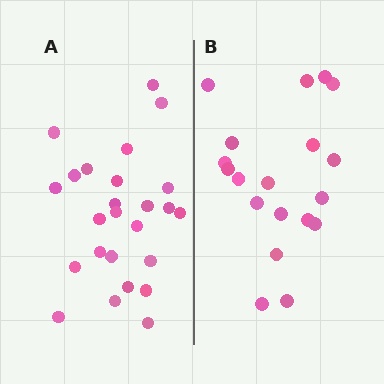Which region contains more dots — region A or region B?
Region A (the left region) has more dots.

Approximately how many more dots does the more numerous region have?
Region A has about 6 more dots than region B.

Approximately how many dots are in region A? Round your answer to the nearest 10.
About 20 dots. (The exact count is 25, which rounds to 20.)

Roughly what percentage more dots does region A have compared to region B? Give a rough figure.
About 30% more.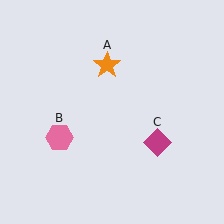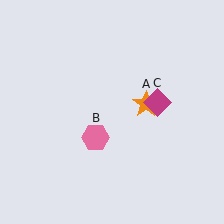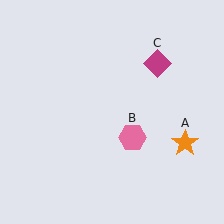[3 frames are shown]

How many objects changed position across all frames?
3 objects changed position: orange star (object A), pink hexagon (object B), magenta diamond (object C).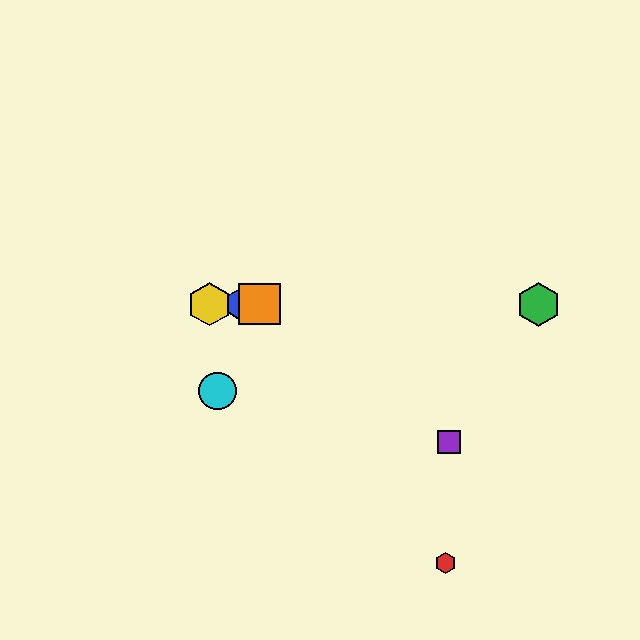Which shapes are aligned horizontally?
The blue hexagon, the green hexagon, the yellow hexagon, the orange square are aligned horizontally.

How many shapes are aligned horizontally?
4 shapes (the blue hexagon, the green hexagon, the yellow hexagon, the orange square) are aligned horizontally.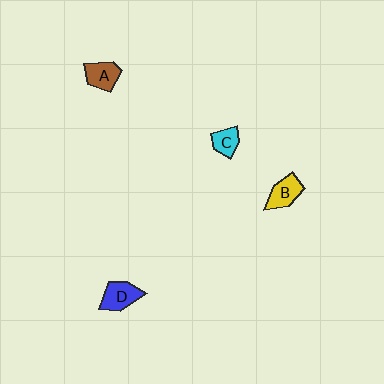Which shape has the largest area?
Shape D (blue).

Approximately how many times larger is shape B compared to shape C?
Approximately 1.3 times.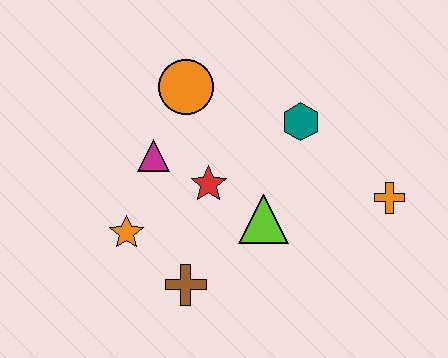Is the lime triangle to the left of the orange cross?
Yes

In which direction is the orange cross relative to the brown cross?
The orange cross is to the right of the brown cross.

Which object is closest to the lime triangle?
The red star is closest to the lime triangle.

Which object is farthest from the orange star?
The orange cross is farthest from the orange star.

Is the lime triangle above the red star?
No